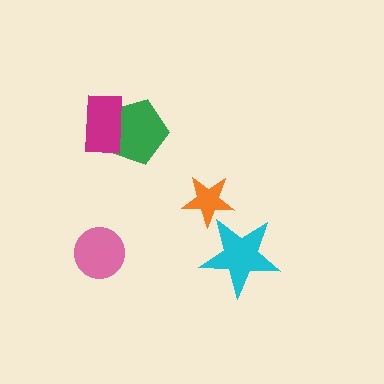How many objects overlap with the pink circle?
0 objects overlap with the pink circle.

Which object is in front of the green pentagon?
The magenta rectangle is in front of the green pentagon.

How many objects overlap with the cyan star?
0 objects overlap with the cyan star.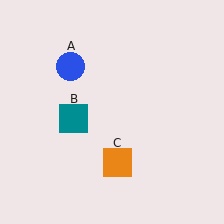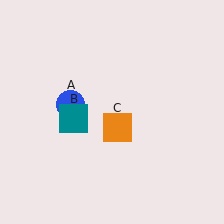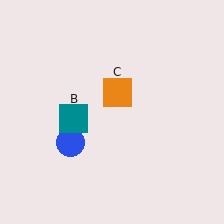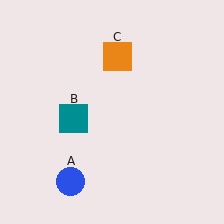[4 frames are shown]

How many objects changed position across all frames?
2 objects changed position: blue circle (object A), orange square (object C).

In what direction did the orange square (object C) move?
The orange square (object C) moved up.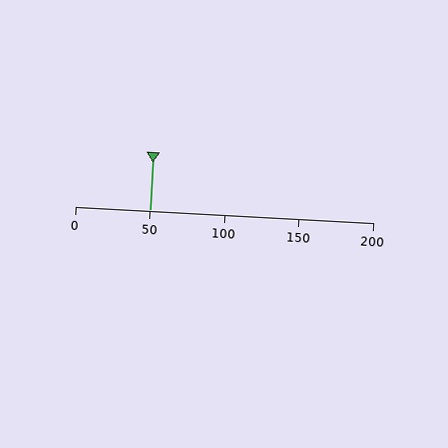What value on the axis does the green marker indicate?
The marker indicates approximately 50.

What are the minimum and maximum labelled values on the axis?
The axis runs from 0 to 200.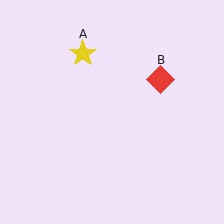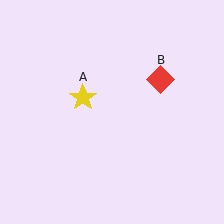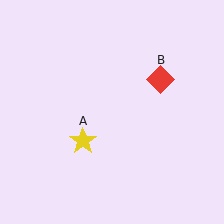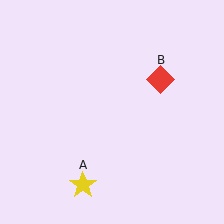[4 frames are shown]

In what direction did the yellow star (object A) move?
The yellow star (object A) moved down.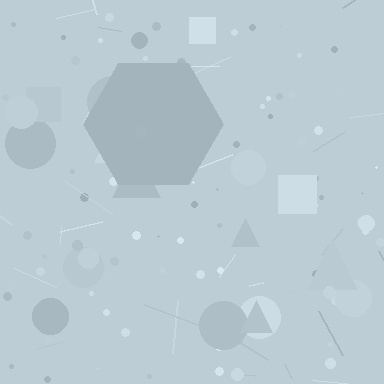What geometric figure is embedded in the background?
A hexagon is embedded in the background.